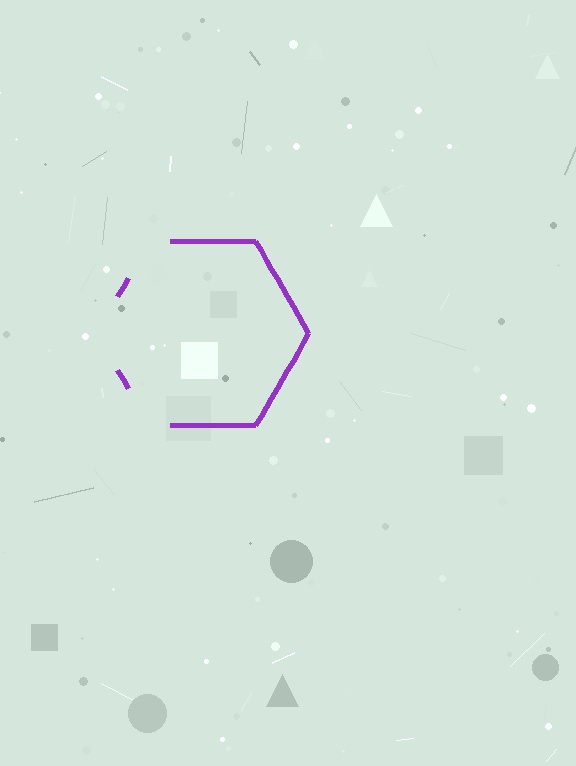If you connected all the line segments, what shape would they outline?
They would outline a hexagon.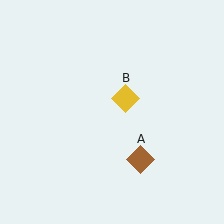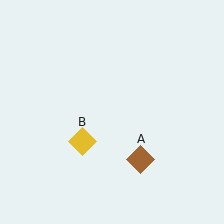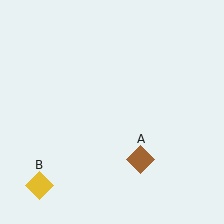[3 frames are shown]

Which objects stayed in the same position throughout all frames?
Brown diamond (object A) remained stationary.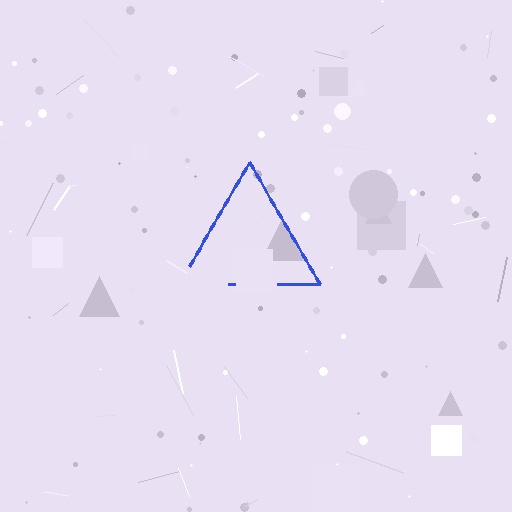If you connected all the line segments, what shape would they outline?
They would outline a triangle.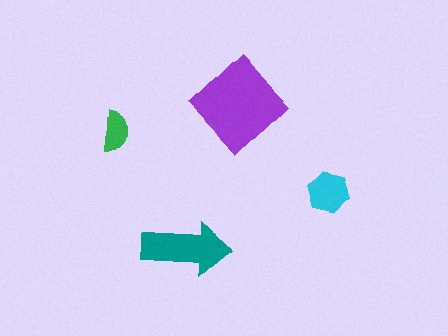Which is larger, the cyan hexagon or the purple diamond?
The purple diamond.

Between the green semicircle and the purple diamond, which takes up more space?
The purple diamond.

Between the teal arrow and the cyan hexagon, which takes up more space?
The teal arrow.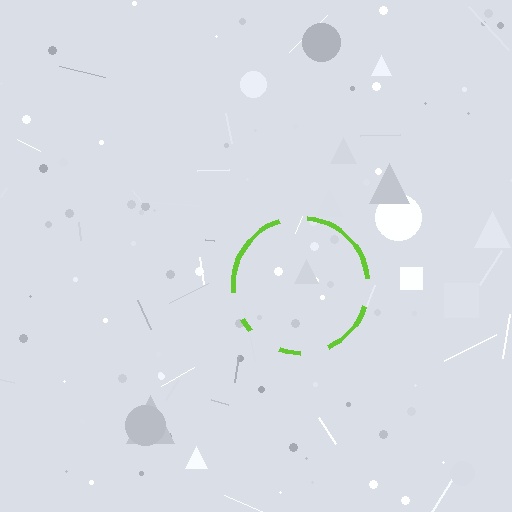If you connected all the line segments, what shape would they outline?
They would outline a circle.